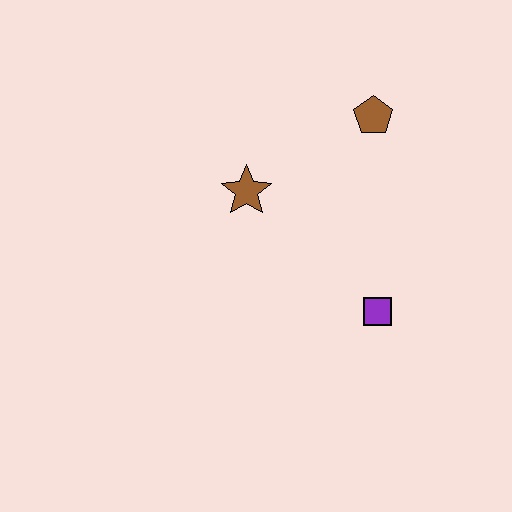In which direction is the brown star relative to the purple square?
The brown star is to the left of the purple square.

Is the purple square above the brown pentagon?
No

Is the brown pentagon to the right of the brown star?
Yes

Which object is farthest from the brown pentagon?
The purple square is farthest from the brown pentagon.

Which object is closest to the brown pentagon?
The brown star is closest to the brown pentagon.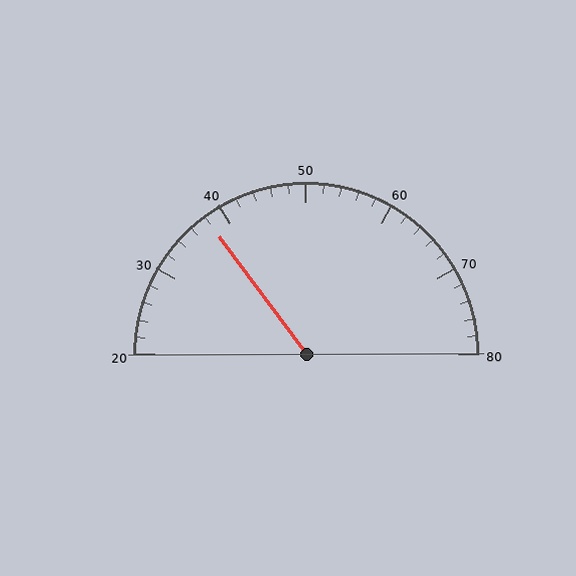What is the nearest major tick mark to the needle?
The nearest major tick mark is 40.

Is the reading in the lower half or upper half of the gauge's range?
The reading is in the lower half of the range (20 to 80).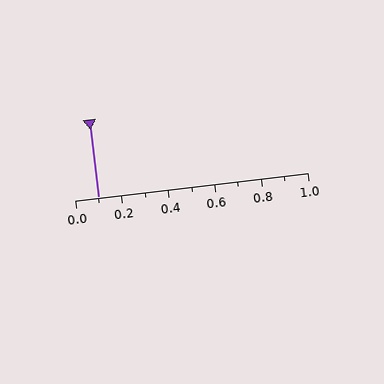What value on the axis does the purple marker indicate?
The marker indicates approximately 0.1.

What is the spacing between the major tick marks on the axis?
The major ticks are spaced 0.2 apart.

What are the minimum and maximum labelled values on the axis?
The axis runs from 0.0 to 1.0.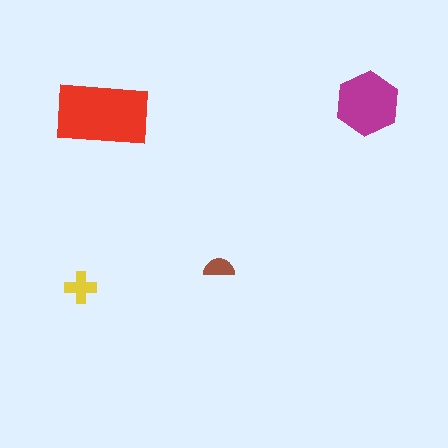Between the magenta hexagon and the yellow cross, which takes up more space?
The magenta hexagon.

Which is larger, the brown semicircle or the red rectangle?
The red rectangle.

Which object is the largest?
The red rectangle.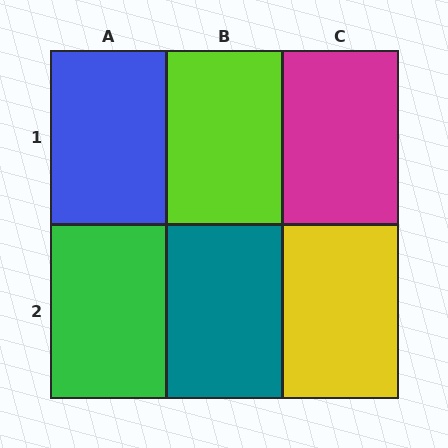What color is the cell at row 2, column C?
Yellow.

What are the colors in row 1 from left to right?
Blue, lime, magenta.